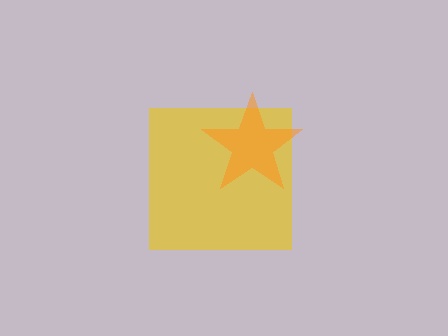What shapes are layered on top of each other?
The layered shapes are: a yellow square, an orange star.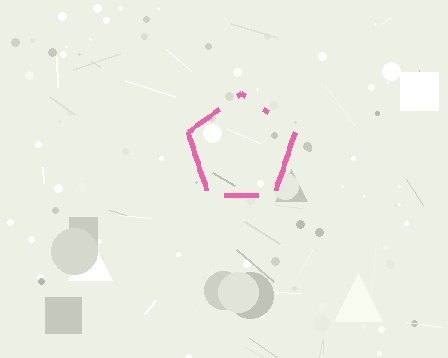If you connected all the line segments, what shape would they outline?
They would outline a pentagon.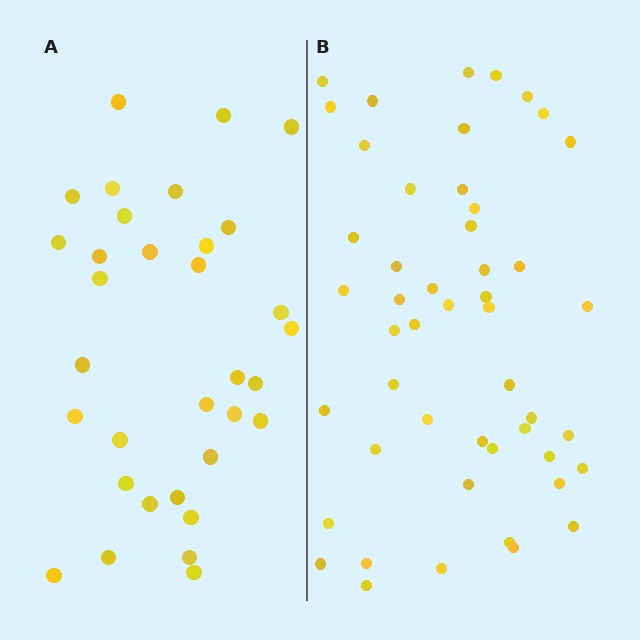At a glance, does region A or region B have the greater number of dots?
Region B (the right region) has more dots.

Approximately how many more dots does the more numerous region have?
Region B has approximately 15 more dots than region A.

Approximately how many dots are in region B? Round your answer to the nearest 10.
About 50 dots. (The exact count is 49, which rounds to 50.)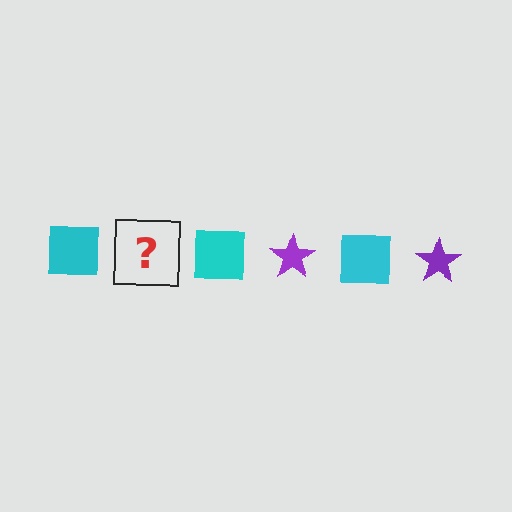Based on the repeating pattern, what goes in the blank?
The blank should be a purple star.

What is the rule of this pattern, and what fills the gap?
The rule is that the pattern alternates between cyan square and purple star. The gap should be filled with a purple star.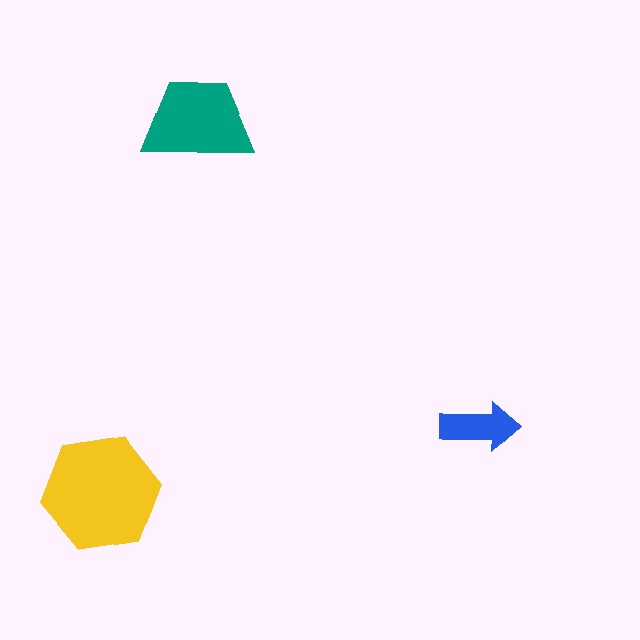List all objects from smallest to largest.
The blue arrow, the teal trapezoid, the yellow hexagon.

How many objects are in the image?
There are 3 objects in the image.